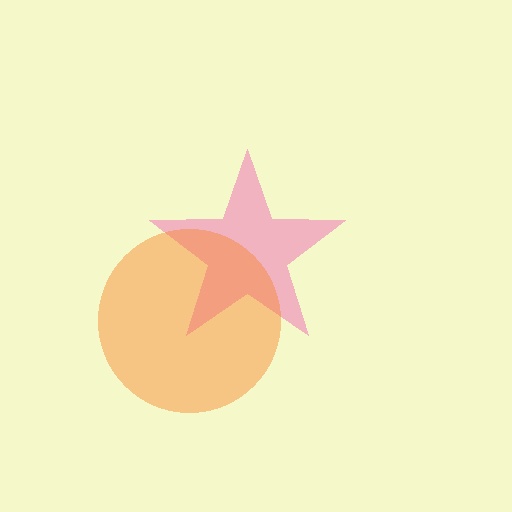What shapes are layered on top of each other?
The layered shapes are: a pink star, an orange circle.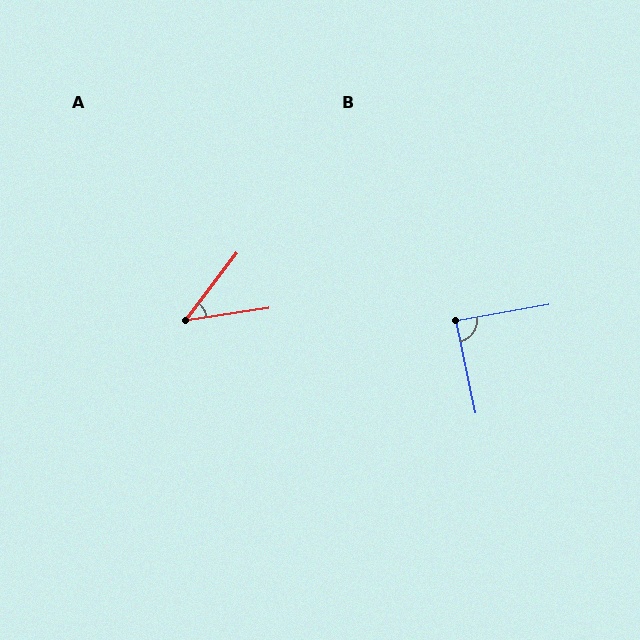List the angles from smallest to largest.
A (44°), B (88°).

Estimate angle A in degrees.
Approximately 44 degrees.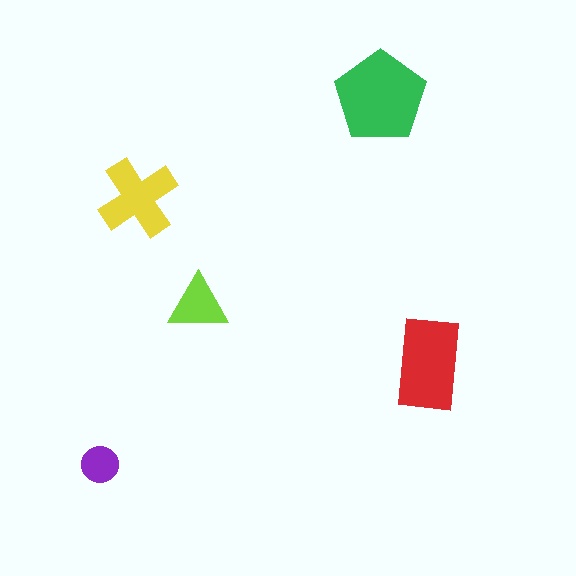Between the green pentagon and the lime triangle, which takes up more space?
The green pentagon.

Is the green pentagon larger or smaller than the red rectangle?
Larger.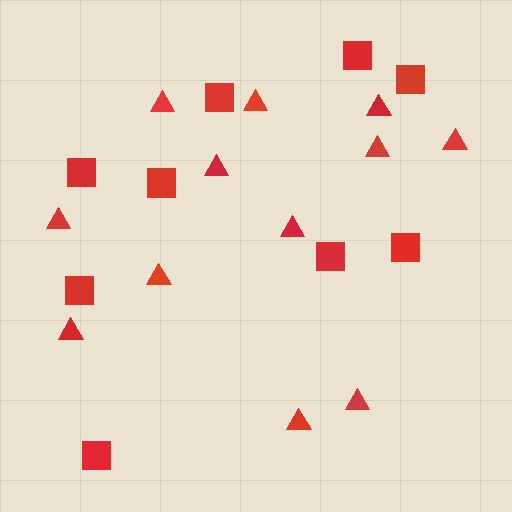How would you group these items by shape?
There are 2 groups: one group of squares (9) and one group of triangles (12).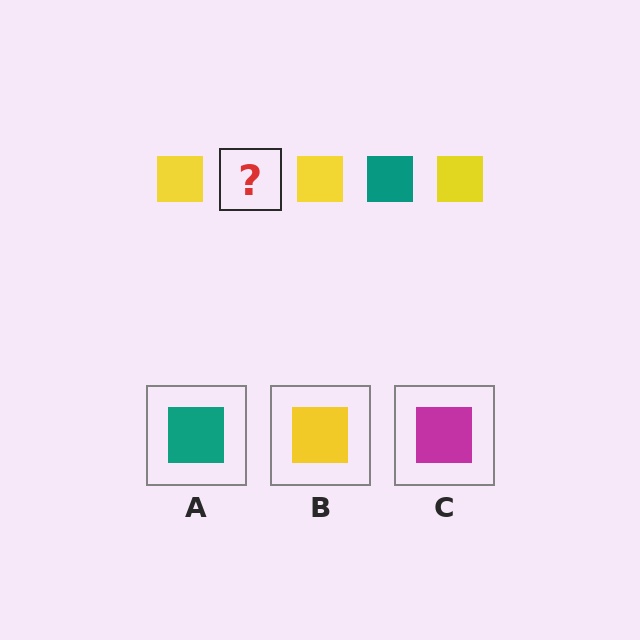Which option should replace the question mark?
Option A.